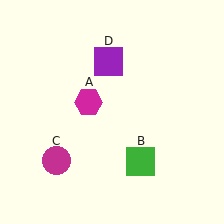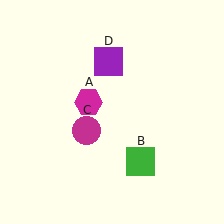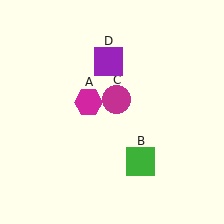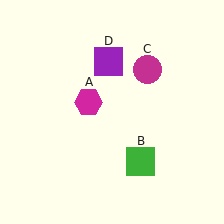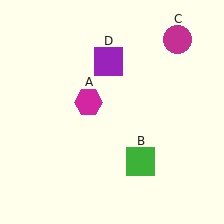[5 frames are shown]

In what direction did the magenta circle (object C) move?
The magenta circle (object C) moved up and to the right.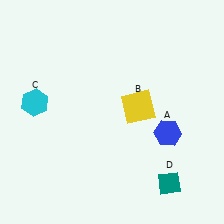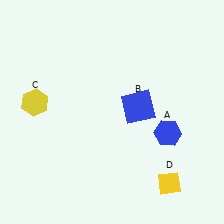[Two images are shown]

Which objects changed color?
B changed from yellow to blue. C changed from cyan to yellow. D changed from teal to yellow.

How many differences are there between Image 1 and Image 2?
There are 3 differences between the two images.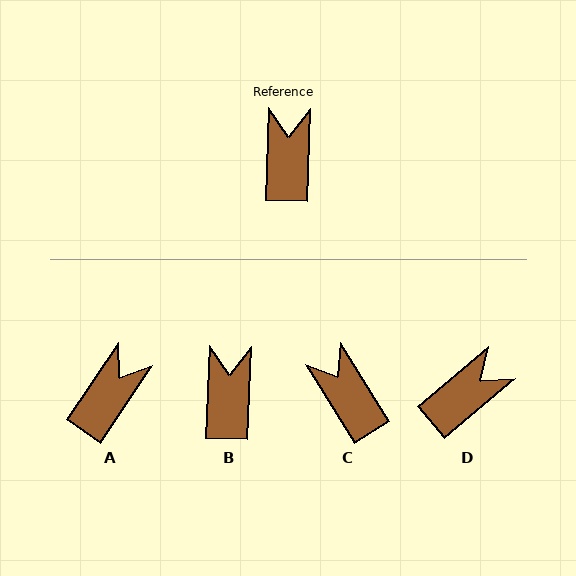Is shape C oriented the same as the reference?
No, it is off by about 34 degrees.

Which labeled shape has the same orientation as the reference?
B.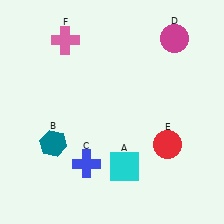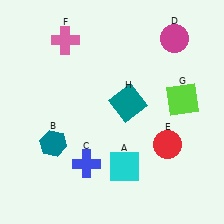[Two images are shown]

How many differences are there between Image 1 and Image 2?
There are 2 differences between the two images.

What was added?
A lime square (G), a teal square (H) were added in Image 2.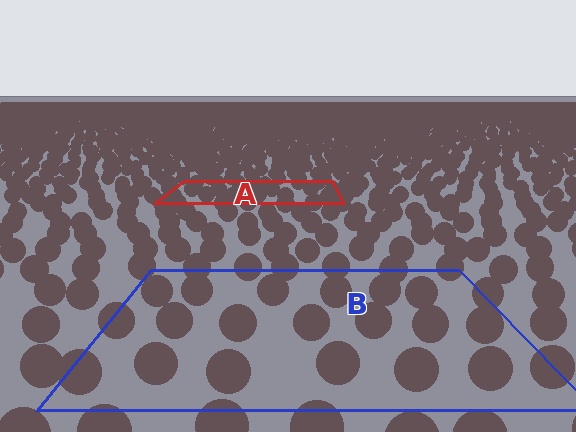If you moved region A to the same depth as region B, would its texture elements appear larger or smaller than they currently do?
They would appear larger. At a closer depth, the same texture elements are projected at a bigger on-screen size.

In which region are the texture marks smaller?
The texture marks are smaller in region A, because it is farther away.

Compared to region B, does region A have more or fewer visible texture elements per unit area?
Region A has more texture elements per unit area — they are packed more densely because it is farther away.